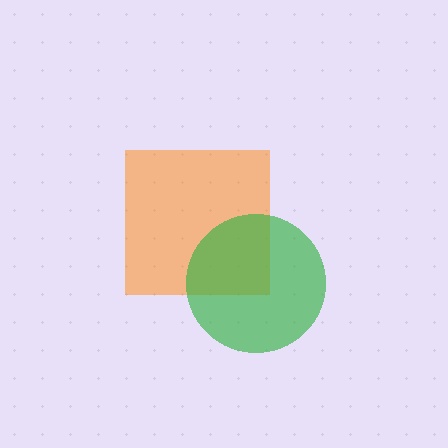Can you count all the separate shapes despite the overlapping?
Yes, there are 2 separate shapes.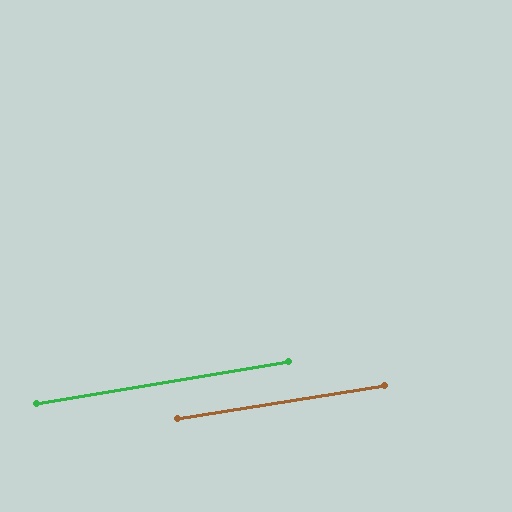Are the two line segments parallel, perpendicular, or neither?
Parallel — their directions differ by only 0.4°.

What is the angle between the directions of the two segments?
Approximately 0 degrees.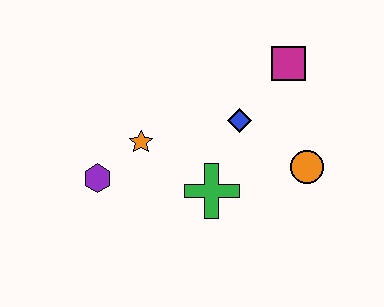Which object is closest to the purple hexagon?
The orange star is closest to the purple hexagon.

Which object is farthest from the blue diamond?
The purple hexagon is farthest from the blue diamond.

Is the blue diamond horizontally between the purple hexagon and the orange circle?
Yes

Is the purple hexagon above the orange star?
No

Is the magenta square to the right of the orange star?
Yes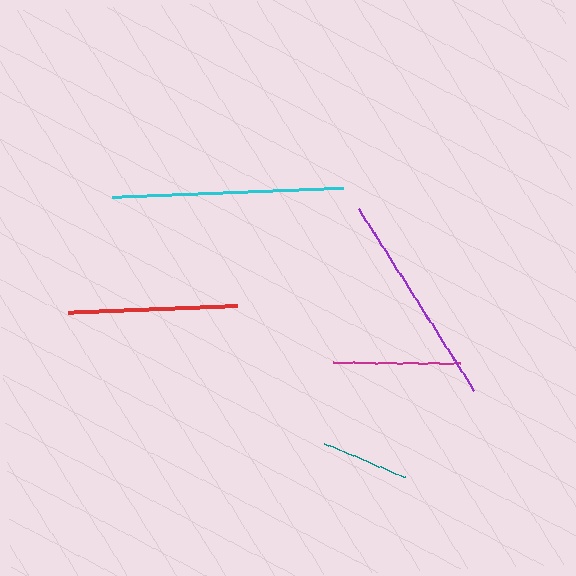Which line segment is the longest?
The cyan line is the longest at approximately 231 pixels.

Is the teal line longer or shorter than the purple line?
The purple line is longer than the teal line.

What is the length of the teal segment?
The teal segment is approximately 87 pixels long.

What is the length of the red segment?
The red segment is approximately 170 pixels long.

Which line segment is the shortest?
The teal line is the shortest at approximately 87 pixels.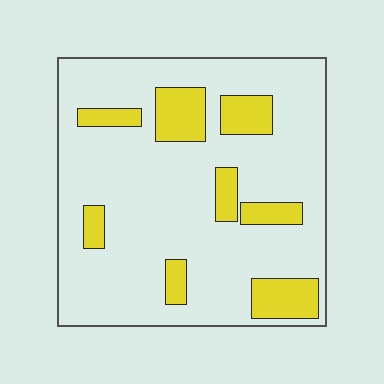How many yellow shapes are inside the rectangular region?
8.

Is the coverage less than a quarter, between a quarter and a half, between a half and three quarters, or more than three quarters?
Less than a quarter.